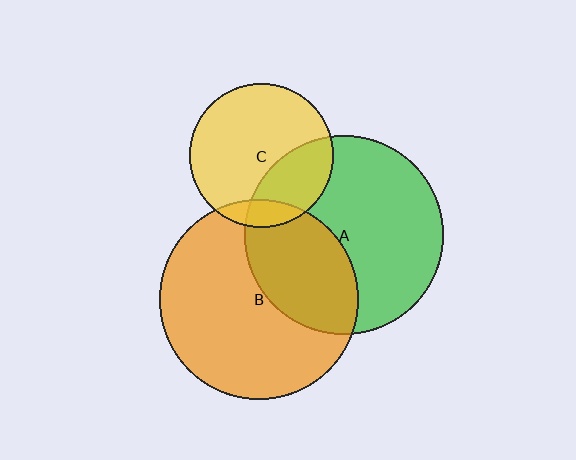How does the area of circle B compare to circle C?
Approximately 1.9 times.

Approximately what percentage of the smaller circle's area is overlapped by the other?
Approximately 35%.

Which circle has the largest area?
Circle B (orange).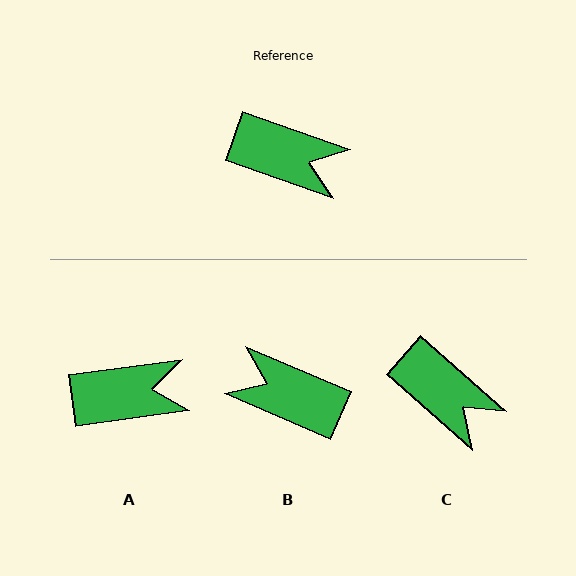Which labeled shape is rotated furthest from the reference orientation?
B, about 176 degrees away.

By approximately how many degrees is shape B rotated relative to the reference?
Approximately 176 degrees counter-clockwise.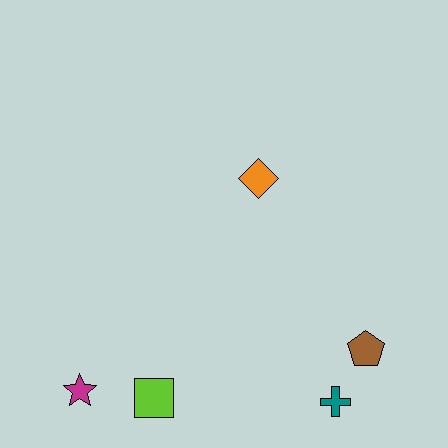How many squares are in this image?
There is 1 square.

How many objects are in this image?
There are 5 objects.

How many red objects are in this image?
There are no red objects.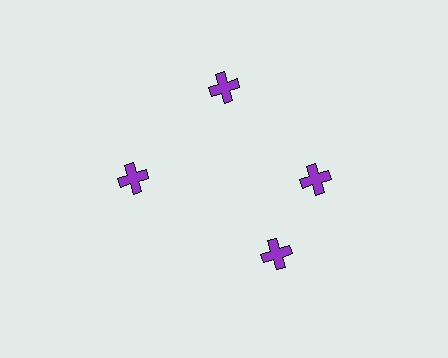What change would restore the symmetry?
The symmetry would be restored by rotating it back into even spacing with its neighbors so that all 4 crosses sit at equal angles and equal distance from the center.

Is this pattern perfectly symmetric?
No. The 4 purple crosses are arranged in a ring, but one element near the 6 o'clock position is rotated out of alignment along the ring, breaking the 4-fold rotational symmetry.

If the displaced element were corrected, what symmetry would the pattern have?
It would have 4-fold rotational symmetry — the pattern would map onto itself every 90 degrees.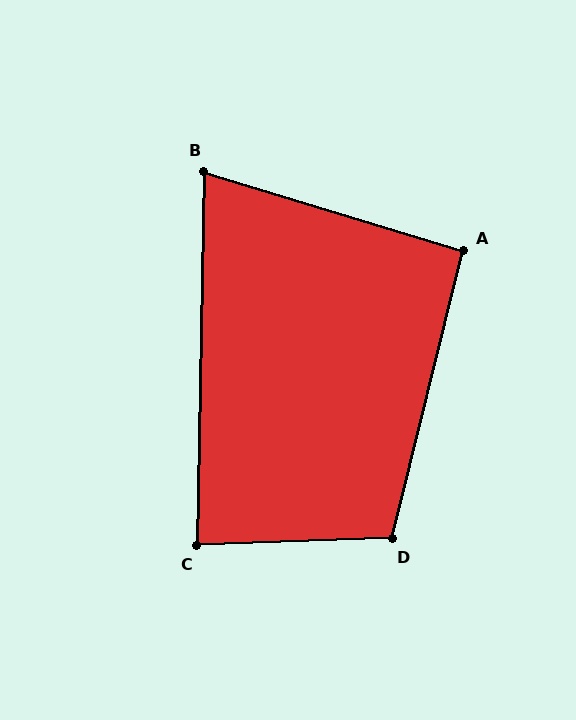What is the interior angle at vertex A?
Approximately 93 degrees (approximately right).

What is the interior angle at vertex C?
Approximately 87 degrees (approximately right).